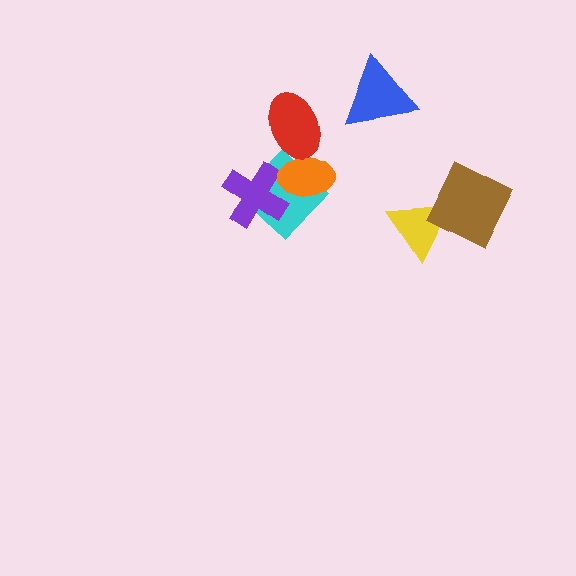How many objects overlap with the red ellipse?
2 objects overlap with the red ellipse.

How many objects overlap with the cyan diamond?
3 objects overlap with the cyan diamond.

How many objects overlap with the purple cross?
2 objects overlap with the purple cross.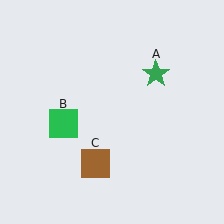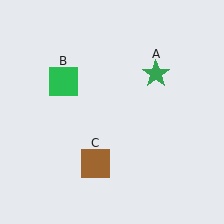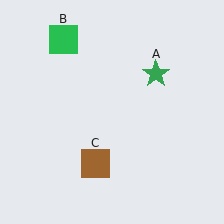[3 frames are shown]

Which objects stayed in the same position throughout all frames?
Green star (object A) and brown square (object C) remained stationary.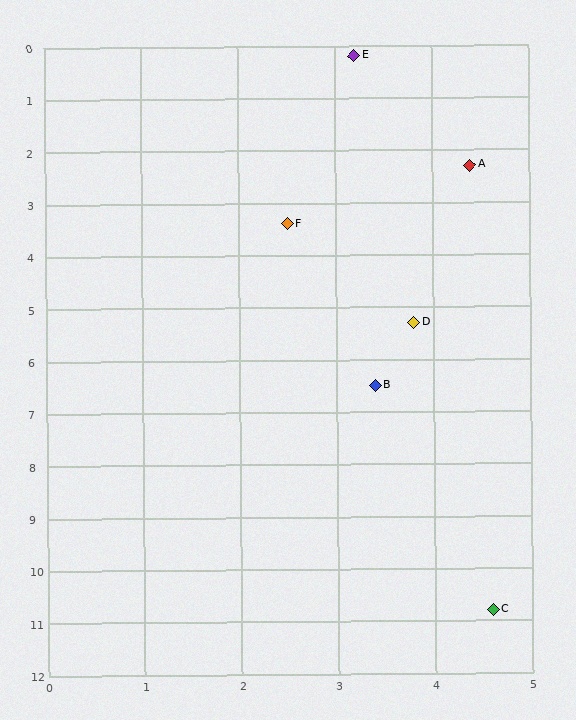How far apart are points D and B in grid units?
Points D and B are about 1.3 grid units apart.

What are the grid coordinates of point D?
Point D is at approximately (3.8, 5.3).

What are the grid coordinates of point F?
Point F is at approximately (2.5, 3.4).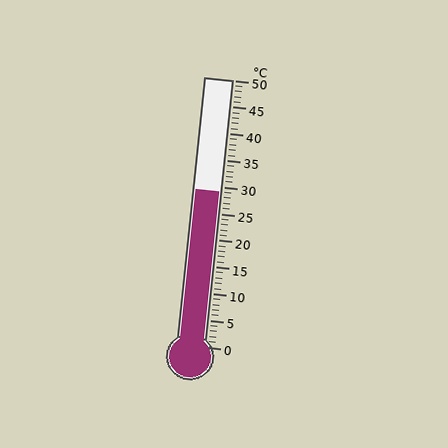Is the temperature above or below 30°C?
The temperature is below 30°C.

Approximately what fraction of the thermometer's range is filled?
The thermometer is filled to approximately 60% of its range.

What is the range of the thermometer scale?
The thermometer scale ranges from 0°C to 50°C.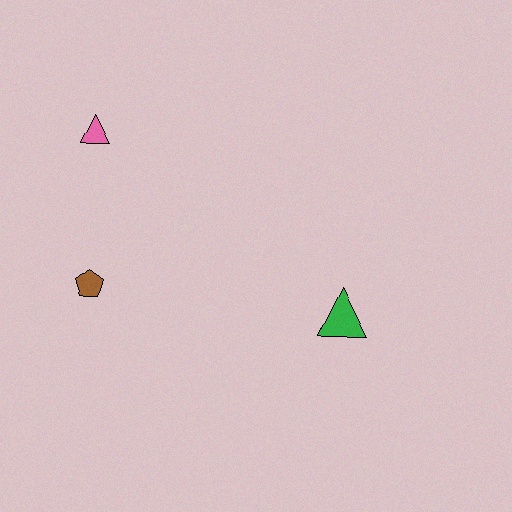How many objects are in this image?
There are 3 objects.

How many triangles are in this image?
There are 2 triangles.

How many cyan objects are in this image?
There are no cyan objects.